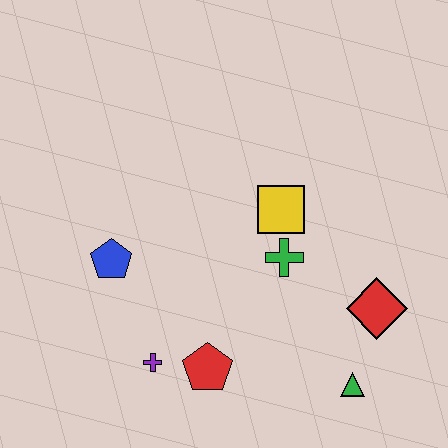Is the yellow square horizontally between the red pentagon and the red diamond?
Yes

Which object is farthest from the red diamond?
The blue pentagon is farthest from the red diamond.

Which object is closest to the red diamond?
The green triangle is closest to the red diamond.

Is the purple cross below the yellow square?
Yes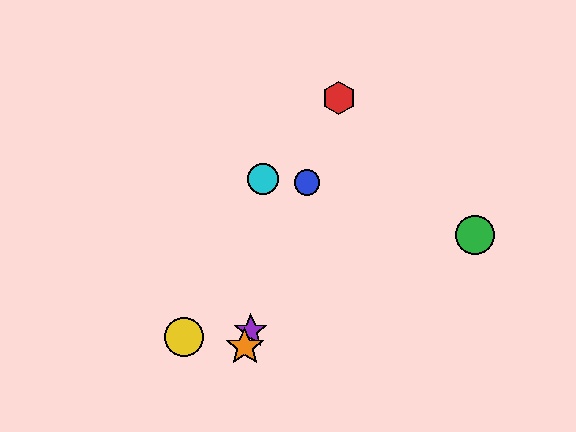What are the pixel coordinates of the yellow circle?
The yellow circle is at (184, 337).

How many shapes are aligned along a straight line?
4 shapes (the red hexagon, the blue circle, the purple star, the orange star) are aligned along a straight line.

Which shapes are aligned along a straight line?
The red hexagon, the blue circle, the purple star, the orange star are aligned along a straight line.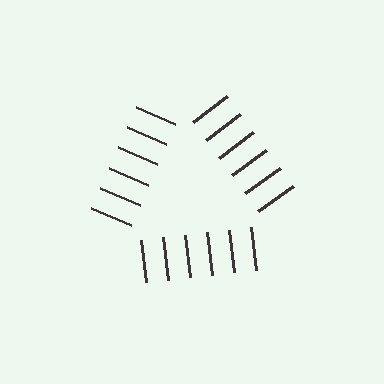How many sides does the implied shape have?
3 sides — the line-ends trace a triangle.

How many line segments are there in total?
18 — 6 along each of the 3 edges.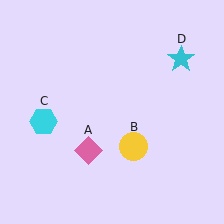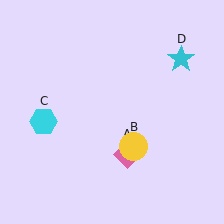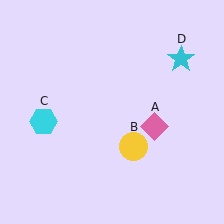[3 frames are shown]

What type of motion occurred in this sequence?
The pink diamond (object A) rotated counterclockwise around the center of the scene.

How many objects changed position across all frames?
1 object changed position: pink diamond (object A).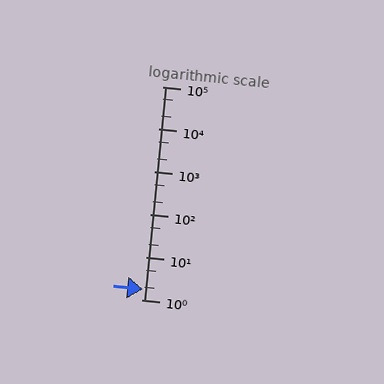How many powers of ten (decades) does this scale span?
The scale spans 5 decades, from 1 to 100000.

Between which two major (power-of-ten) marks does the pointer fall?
The pointer is between 1 and 10.